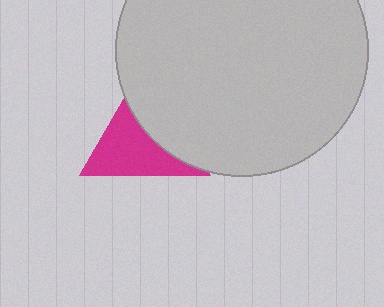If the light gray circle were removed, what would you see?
You would see the complete magenta triangle.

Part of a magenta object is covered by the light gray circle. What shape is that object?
It is a triangle.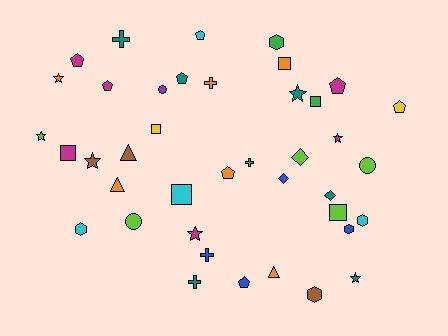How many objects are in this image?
There are 40 objects.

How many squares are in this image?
There are 6 squares.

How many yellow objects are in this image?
There are 2 yellow objects.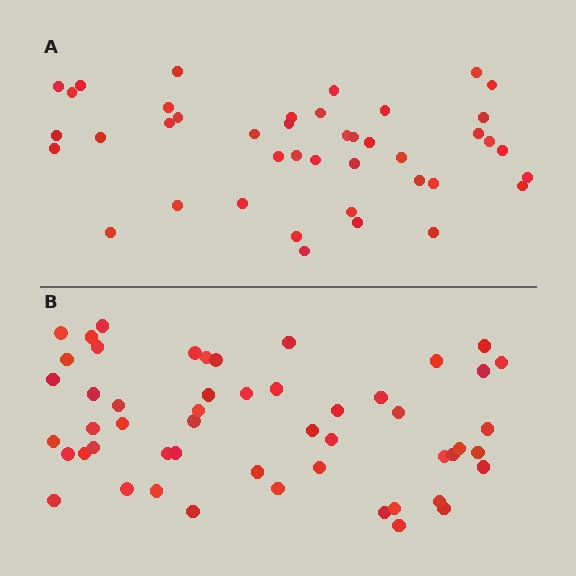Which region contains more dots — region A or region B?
Region B (the bottom region) has more dots.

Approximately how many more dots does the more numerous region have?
Region B has roughly 10 or so more dots than region A.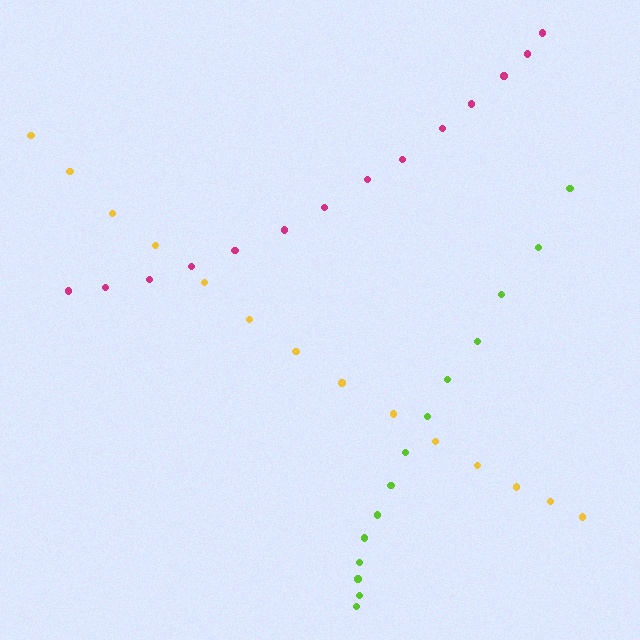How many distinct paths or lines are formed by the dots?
There are 3 distinct paths.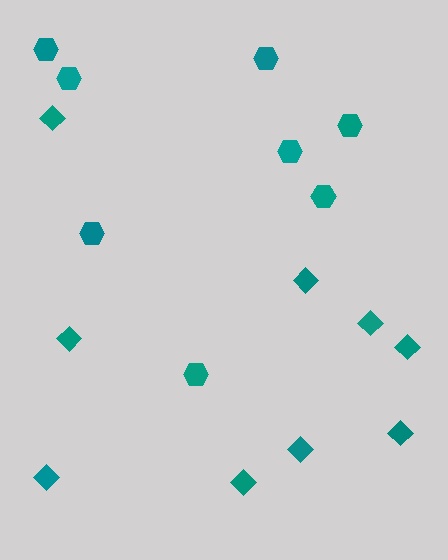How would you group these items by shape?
There are 2 groups: one group of hexagons (8) and one group of diamonds (9).